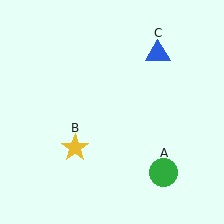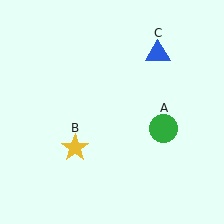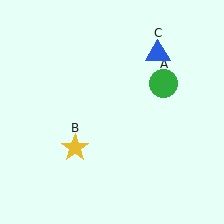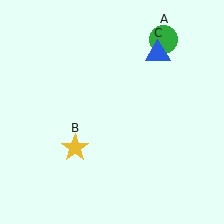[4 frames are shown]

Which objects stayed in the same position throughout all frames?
Yellow star (object B) and blue triangle (object C) remained stationary.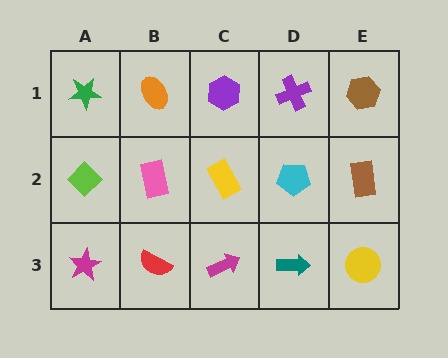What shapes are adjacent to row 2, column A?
A green star (row 1, column A), a magenta star (row 3, column A), a pink rectangle (row 2, column B).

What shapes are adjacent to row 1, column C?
A yellow rectangle (row 2, column C), an orange ellipse (row 1, column B), a purple cross (row 1, column D).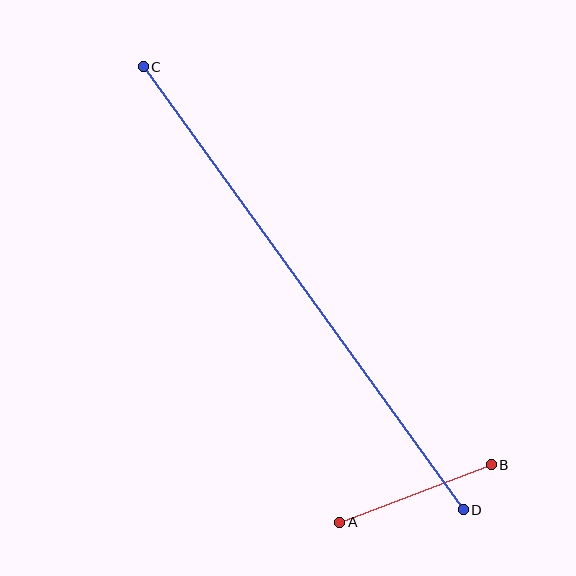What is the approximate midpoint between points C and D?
The midpoint is at approximately (303, 288) pixels.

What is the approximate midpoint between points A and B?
The midpoint is at approximately (415, 493) pixels.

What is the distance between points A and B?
The distance is approximately 162 pixels.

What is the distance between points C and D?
The distance is approximately 547 pixels.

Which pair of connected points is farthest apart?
Points C and D are farthest apart.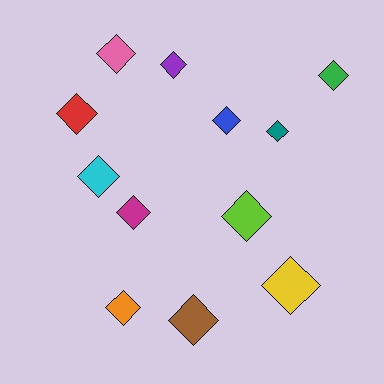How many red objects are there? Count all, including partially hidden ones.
There is 1 red object.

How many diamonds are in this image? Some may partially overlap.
There are 12 diamonds.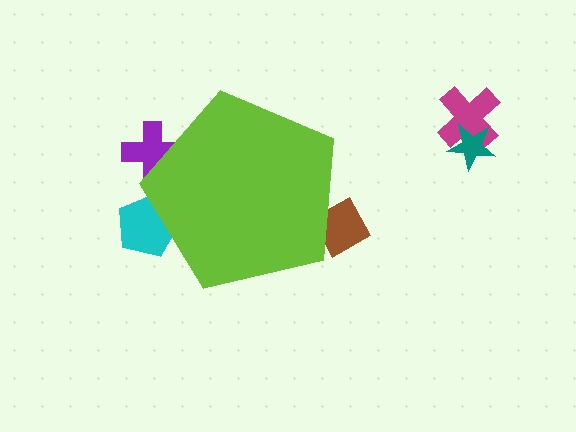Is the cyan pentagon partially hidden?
Yes, the cyan pentagon is partially hidden behind the lime pentagon.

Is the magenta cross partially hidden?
No, the magenta cross is fully visible.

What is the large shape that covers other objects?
A lime pentagon.